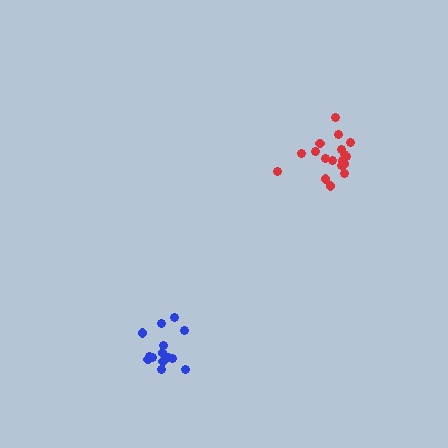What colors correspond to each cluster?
The clusters are colored: red, blue.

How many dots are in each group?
Group 1: 18 dots, Group 2: 14 dots (32 total).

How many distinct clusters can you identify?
There are 2 distinct clusters.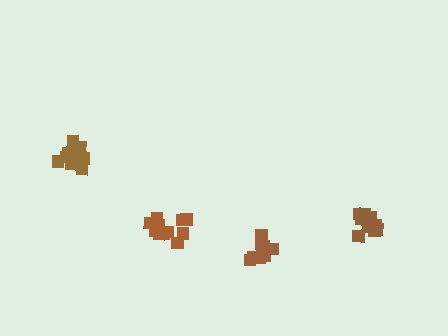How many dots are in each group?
Group 1: 11 dots, Group 2: 9 dots, Group 3: 9 dots, Group 4: 11 dots (40 total).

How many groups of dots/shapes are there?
There are 4 groups.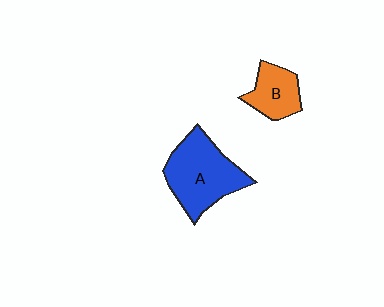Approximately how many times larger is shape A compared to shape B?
Approximately 1.9 times.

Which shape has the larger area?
Shape A (blue).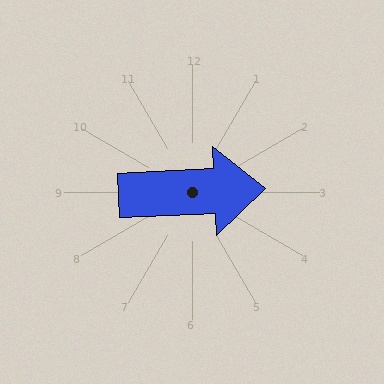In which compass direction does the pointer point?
East.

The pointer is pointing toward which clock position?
Roughly 3 o'clock.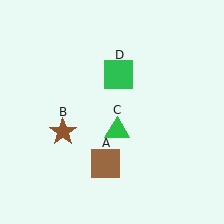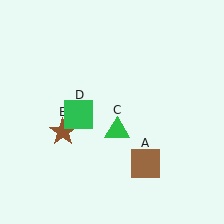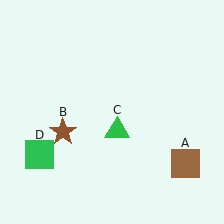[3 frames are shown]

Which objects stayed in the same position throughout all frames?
Brown star (object B) and green triangle (object C) remained stationary.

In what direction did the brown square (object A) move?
The brown square (object A) moved right.